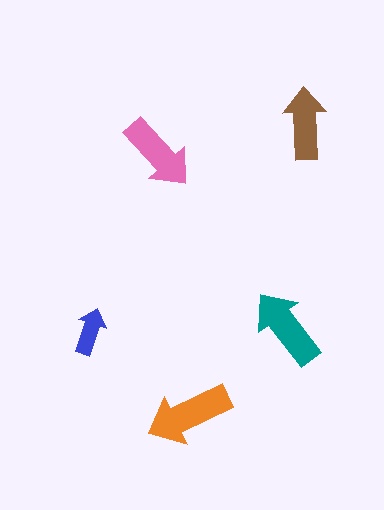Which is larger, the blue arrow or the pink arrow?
The pink one.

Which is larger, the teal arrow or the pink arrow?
The teal one.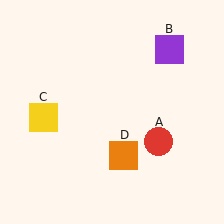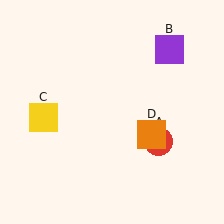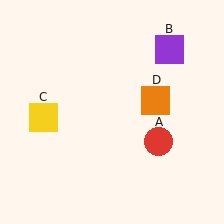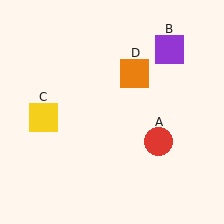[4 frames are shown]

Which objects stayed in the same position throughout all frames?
Red circle (object A) and purple square (object B) and yellow square (object C) remained stationary.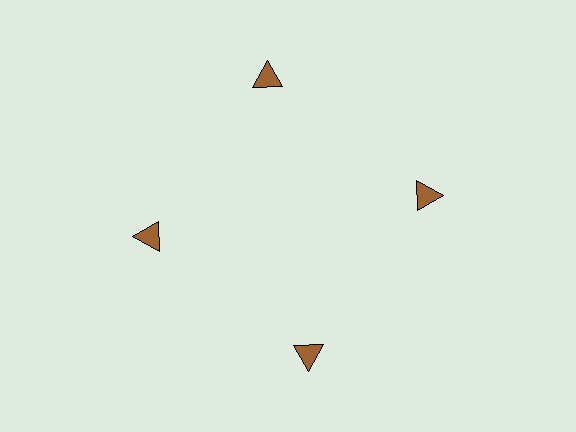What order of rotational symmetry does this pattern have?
This pattern has 4-fold rotational symmetry.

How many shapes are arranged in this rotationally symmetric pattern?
There are 4 shapes, arranged in 4 groups of 1.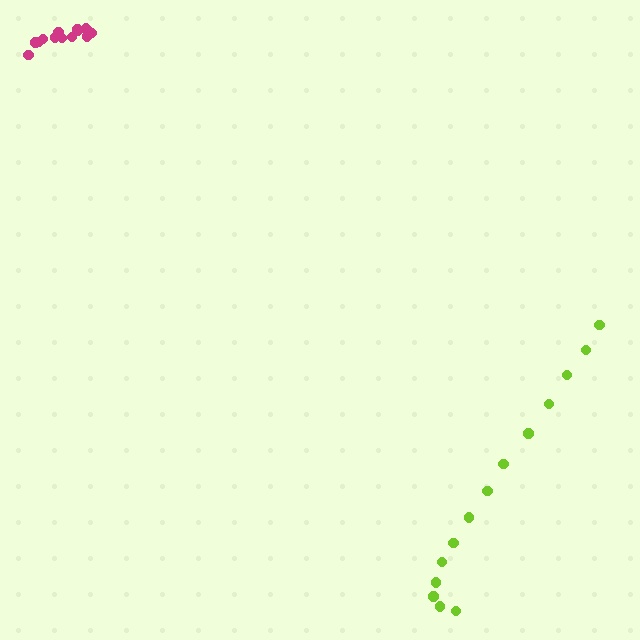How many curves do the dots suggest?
There are 2 distinct paths.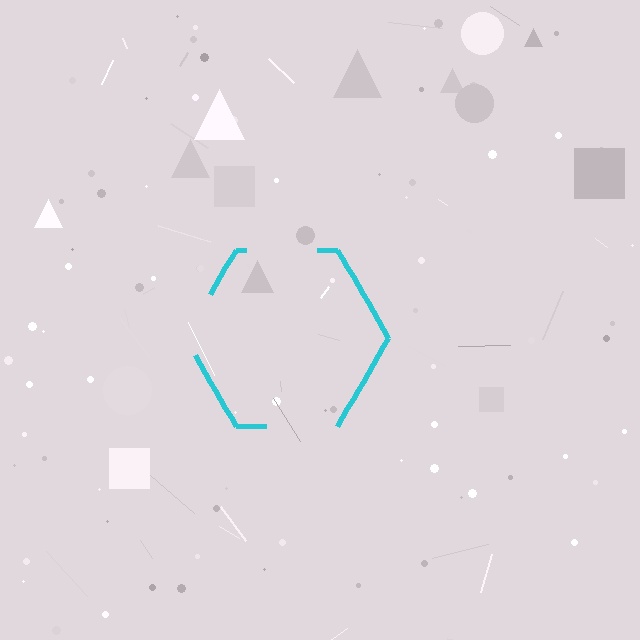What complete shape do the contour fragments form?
The contour fragments form a hexagon.